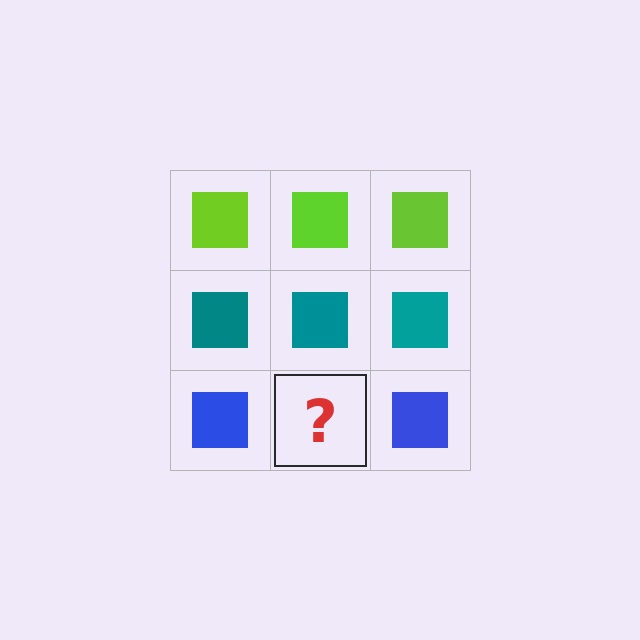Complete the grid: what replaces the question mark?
The question mark should be replaced with a blue square.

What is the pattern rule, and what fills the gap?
The rule is that each row has a consistent color. The gap should be filled with a blue square.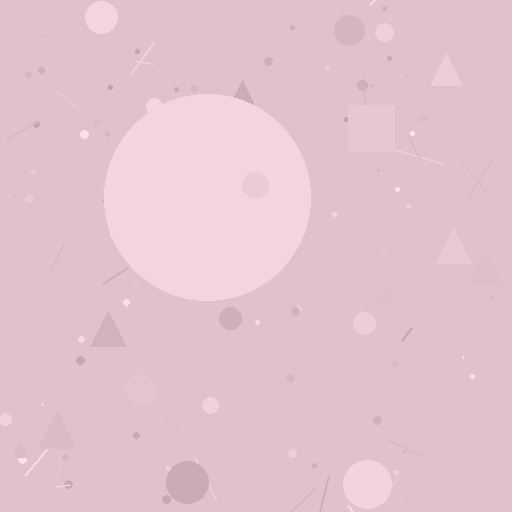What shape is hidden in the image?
A circle is hidden in the image.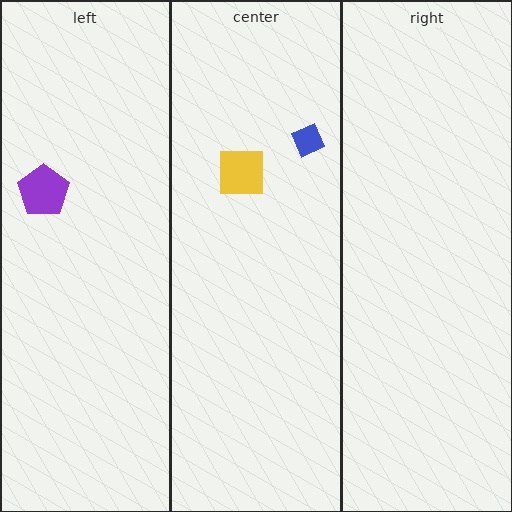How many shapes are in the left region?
1.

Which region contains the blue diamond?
The center region.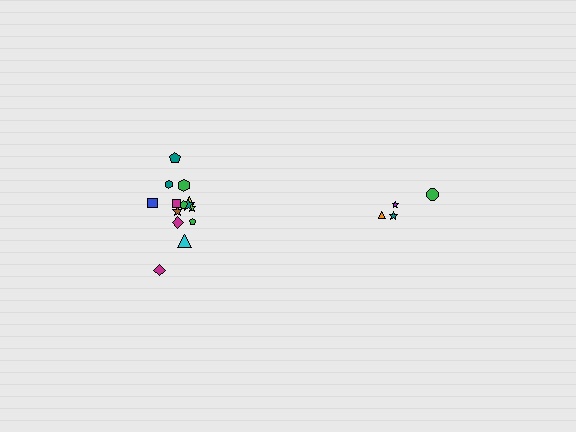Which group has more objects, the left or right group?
The left group.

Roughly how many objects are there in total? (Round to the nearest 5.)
Roughly 20 objects in total.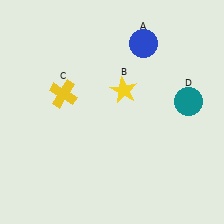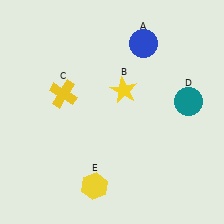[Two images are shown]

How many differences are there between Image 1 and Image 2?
There is 1 difference between the two images.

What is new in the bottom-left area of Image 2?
A yellow hexagon (E) was added in the bottom-left area of Image 2.